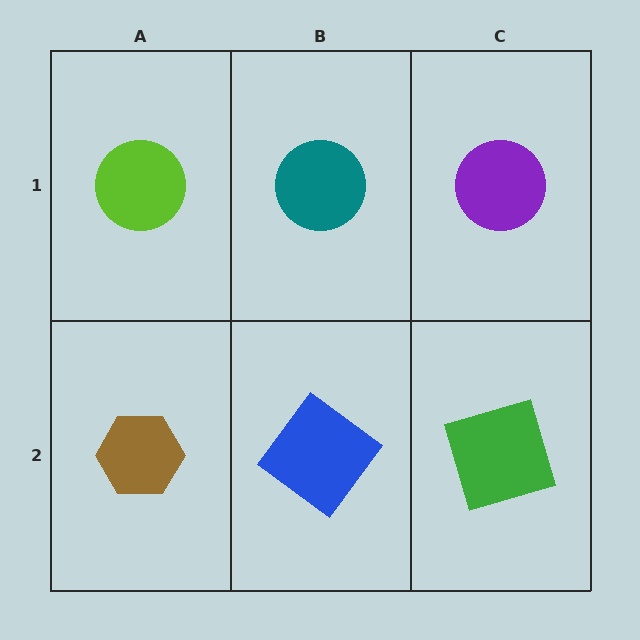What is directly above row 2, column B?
A teal circle.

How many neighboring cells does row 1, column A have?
2.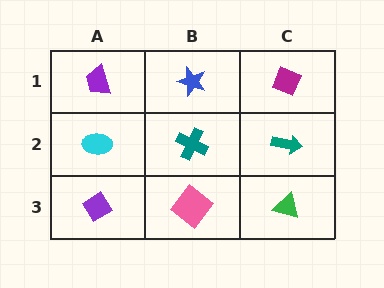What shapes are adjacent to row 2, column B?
A blue star (row 1, column B), a pink diamond (row 3, column B), a cyan ellipse (row 2, column A), a teal arrow (row 2, column C).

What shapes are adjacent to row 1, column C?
A teal arrow (row 2, column C), a blue star (row 1, column B).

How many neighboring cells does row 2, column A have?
3.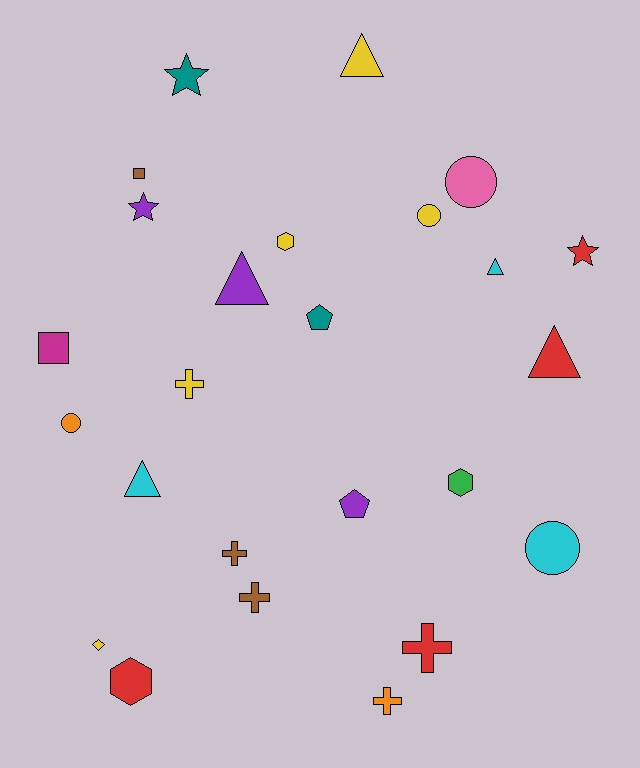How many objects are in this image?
There are 25 objects.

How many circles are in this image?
There are 4 circles.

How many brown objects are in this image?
There are 3 brown objects.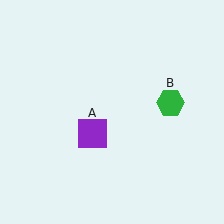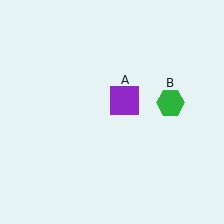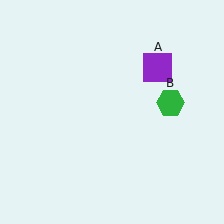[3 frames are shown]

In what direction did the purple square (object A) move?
The purple square (object A) moved up and to the right.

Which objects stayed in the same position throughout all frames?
Green hexagon (object B) remained stationary.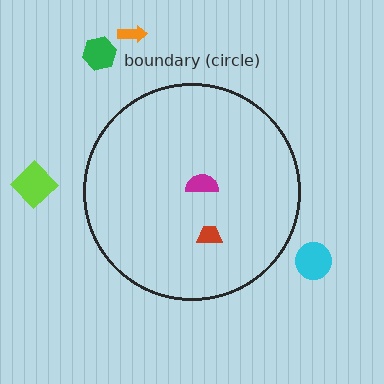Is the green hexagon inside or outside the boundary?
Outside.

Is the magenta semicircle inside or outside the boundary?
Inside.